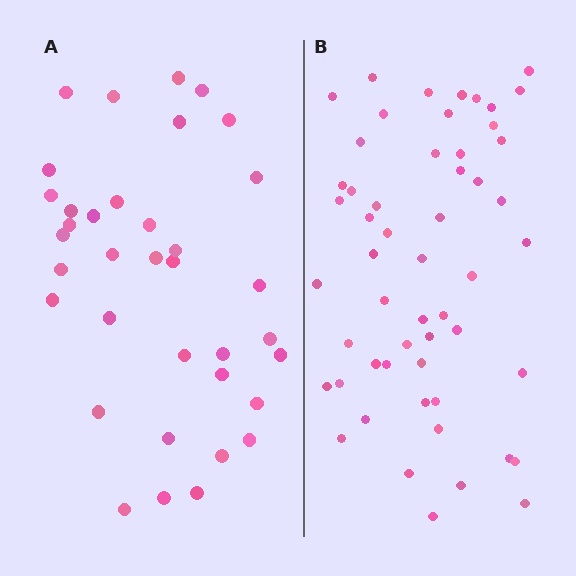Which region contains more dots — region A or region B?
Region B (the right region) has more dots.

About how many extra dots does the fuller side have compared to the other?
Region B has approximately 20 more dots than region A.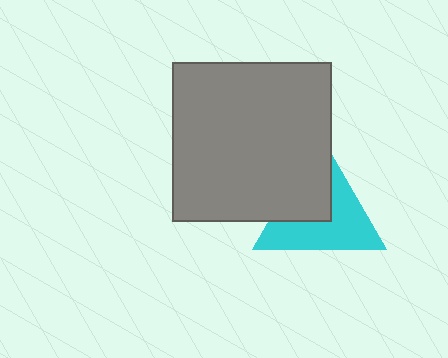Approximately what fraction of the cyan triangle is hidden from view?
Roughly 41% of the cyan triangle is hidden behind the gray square.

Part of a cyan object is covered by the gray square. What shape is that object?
It is a triangle.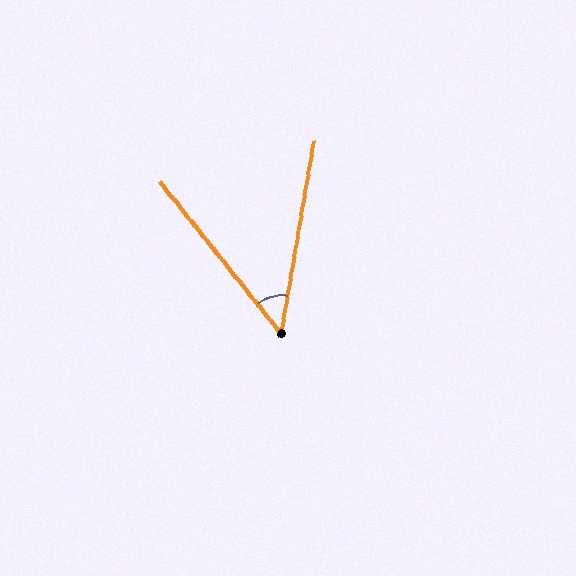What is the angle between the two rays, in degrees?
Approximately 48 degrees.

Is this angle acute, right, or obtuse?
It is acute.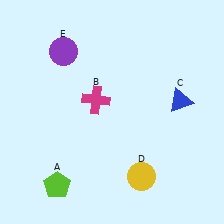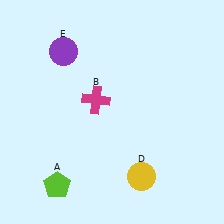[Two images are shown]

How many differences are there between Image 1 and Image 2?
There is 1 difference between the two images.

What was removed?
The blue triangle (C) was removed in Image 2.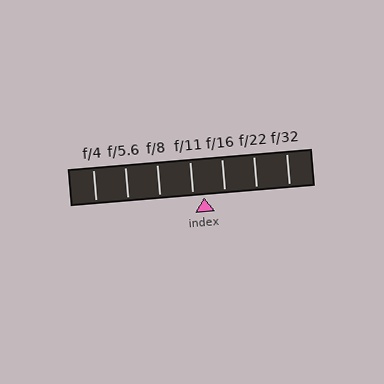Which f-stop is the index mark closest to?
The index mark is closest to f/11.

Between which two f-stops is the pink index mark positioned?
The index mark is between f/11 and f/16.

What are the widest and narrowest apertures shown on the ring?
The widest aperture shown is f/4 and the narrowest is f/32.